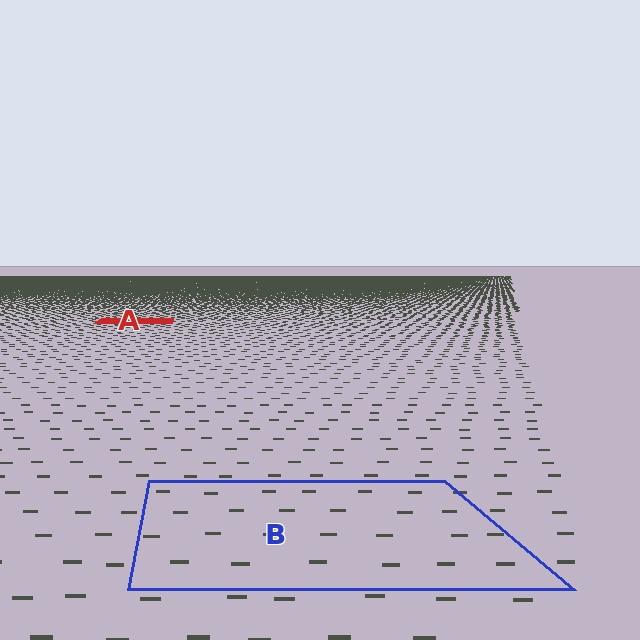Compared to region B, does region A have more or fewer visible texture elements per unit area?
Region A has more texture elements per unit area — they are packed more densely because it is farther away.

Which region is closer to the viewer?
Region B is closer. The texture elements there are larger and more spread out.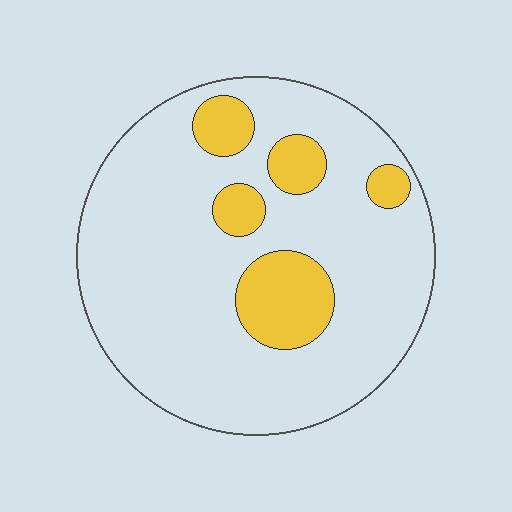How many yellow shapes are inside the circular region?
5.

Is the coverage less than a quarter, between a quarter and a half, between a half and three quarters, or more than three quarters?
Less than a quarter.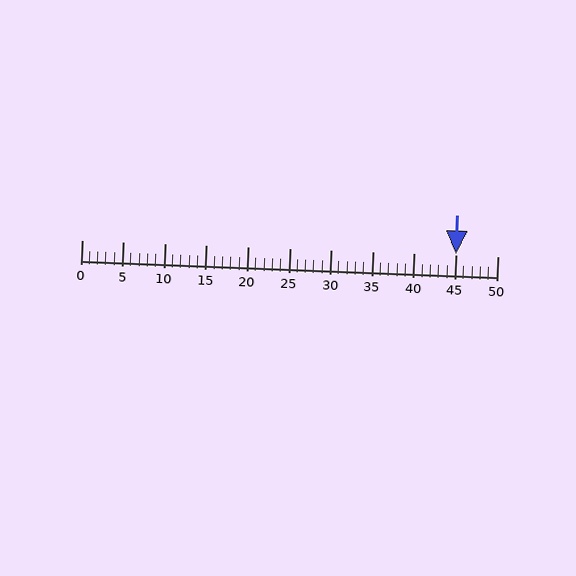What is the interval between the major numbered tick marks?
The major tick marks are spaced 5 units apart.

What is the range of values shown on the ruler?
The ruler shows values from 0 to 50.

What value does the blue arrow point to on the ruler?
The blue arrow points to approximately 45.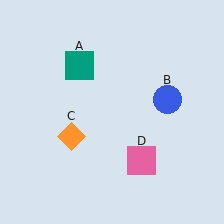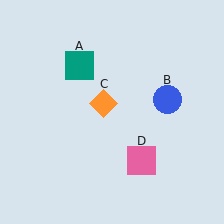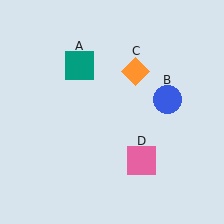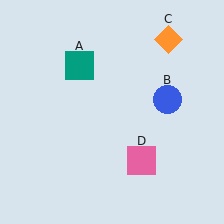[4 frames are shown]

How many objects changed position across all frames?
1 object changed position: orange diamond (object C).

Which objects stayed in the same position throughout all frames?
Teal square (object A) and blue circle (object B) and pink square (object D) remained stationary.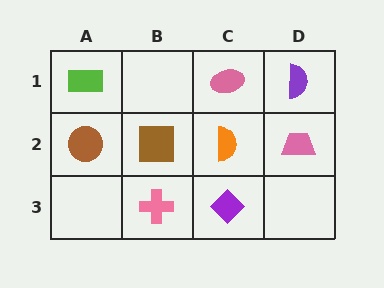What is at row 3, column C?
A purple diamond.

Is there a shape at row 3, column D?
No, that cell is empty.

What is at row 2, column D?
A pink trapezoid.